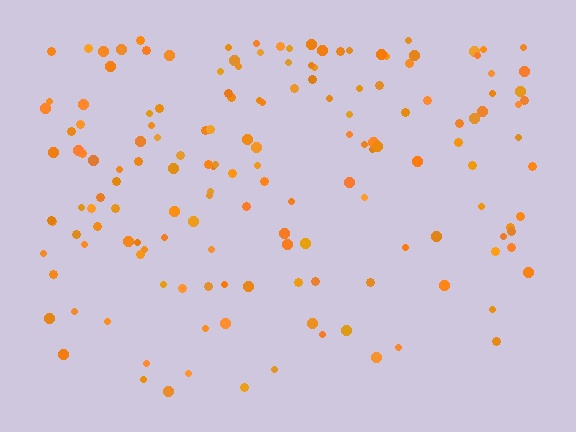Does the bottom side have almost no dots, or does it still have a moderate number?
Still a moderate number, just noticeably fewer than the top.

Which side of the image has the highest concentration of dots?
The top.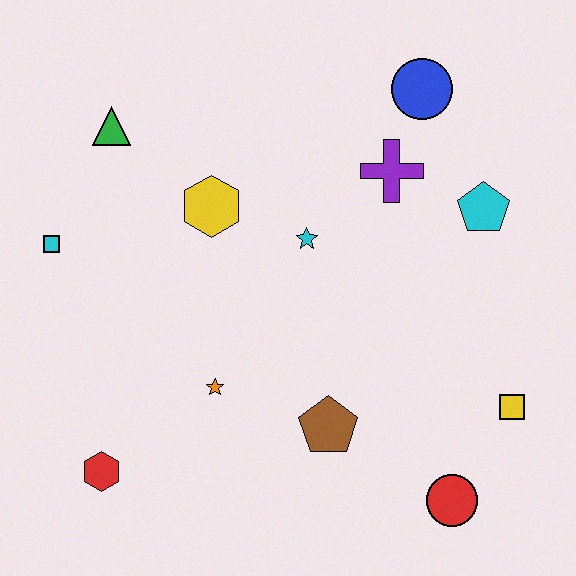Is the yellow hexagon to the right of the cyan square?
Yes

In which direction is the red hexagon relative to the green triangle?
The red hexagon is below the green triangle.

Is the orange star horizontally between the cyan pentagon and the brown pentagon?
No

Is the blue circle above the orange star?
Yes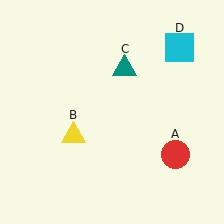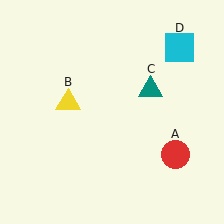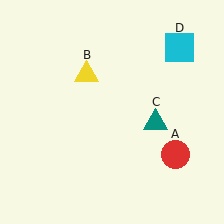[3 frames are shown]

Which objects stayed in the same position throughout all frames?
Red circle (object A) and cyan square (object D) remained stationary.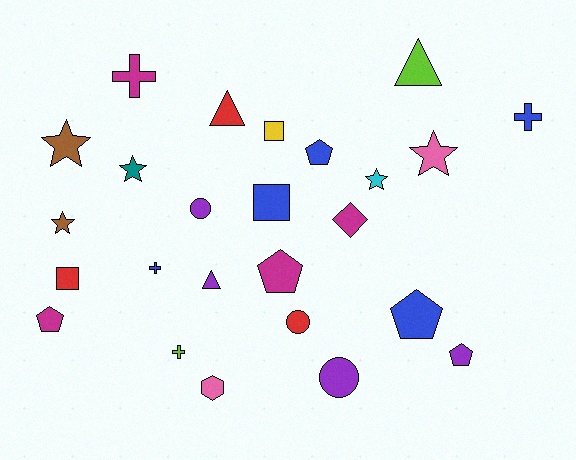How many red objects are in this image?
There are 3 red objects.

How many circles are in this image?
There are 3 circles.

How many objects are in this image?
There are 25 objects.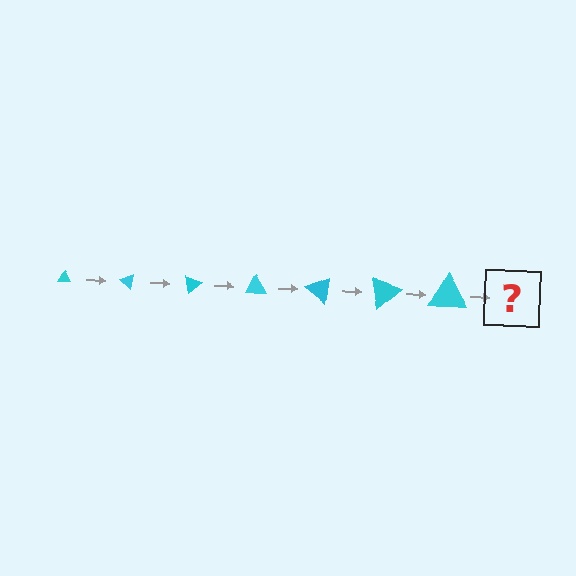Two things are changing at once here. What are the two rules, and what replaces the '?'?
The two rules are that the triangle grows larger each step and it rotates 40 degrees each step. The '?' should be a triangle, larger than the previous one and rotated 280 degrees from the start.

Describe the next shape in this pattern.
It should be a triangle, larger than the previous one and rotated 280 degrees from the start.